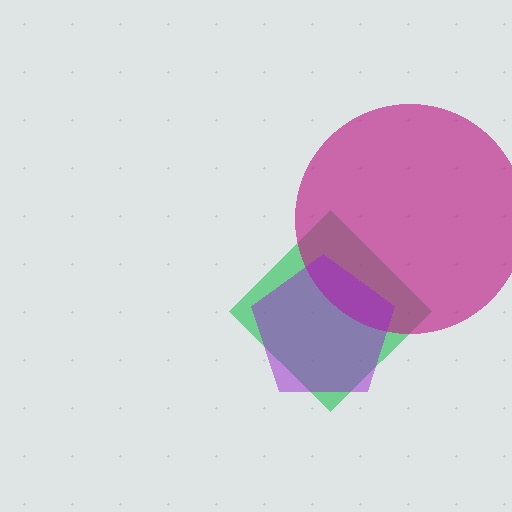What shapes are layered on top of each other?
The layered shapes are: a green diamond, a magenta circle, a purple pentagon.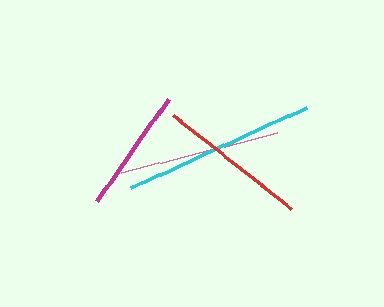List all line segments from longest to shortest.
From longest to shortest: cyan, pink, red, magenta.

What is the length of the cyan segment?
The cyan segment is approximately 192 pixels long.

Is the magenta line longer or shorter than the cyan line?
The cyan line is longer than the magenta line.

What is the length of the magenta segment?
The magenta segment is approximately 125 pixels long.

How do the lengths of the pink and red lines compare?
The pink and red lines are approximately the same length.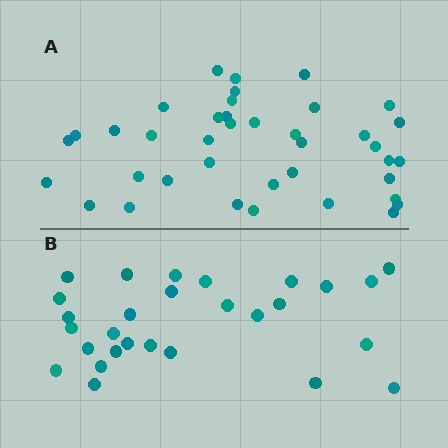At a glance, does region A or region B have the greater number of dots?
Region A (the top region) has more dots.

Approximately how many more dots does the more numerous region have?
Region A has roughly 12 or so more dots than region B.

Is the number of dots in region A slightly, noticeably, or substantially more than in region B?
Region A has noticeably more, but not dramatically so. The ratio is roughly 1.4 to 1.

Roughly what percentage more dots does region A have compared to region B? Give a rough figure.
About 40% more.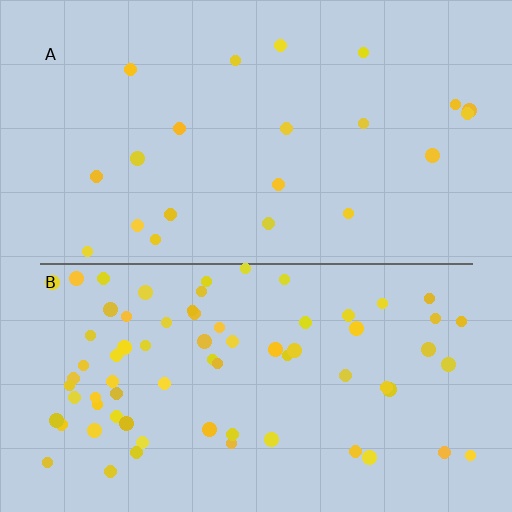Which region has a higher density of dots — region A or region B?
B (the bottom).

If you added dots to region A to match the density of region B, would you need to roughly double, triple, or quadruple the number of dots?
Approximately triple.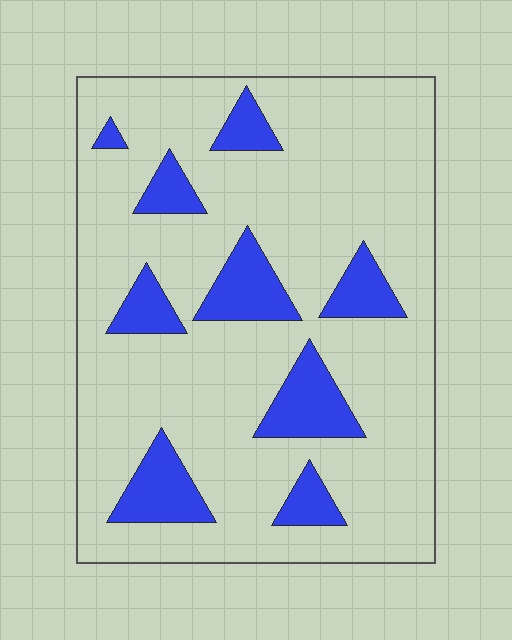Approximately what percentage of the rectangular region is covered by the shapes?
Approximately 20%.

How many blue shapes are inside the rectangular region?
9.